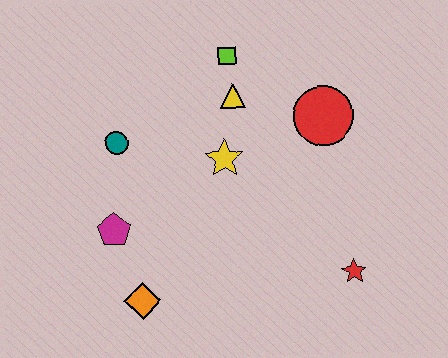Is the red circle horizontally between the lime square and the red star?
Yes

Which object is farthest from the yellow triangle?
The orange diamond is farthest from the yellow triangle.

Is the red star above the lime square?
No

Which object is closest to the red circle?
The yellow triangle is closest to the red circle.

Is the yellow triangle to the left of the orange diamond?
No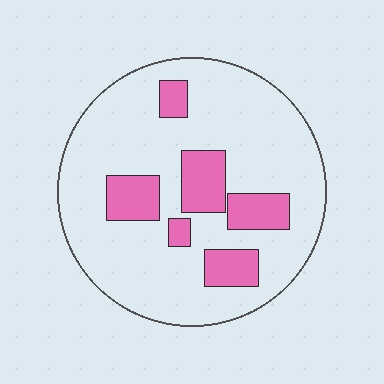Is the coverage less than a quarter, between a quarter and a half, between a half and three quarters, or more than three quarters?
Less than a quarter.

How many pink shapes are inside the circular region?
6.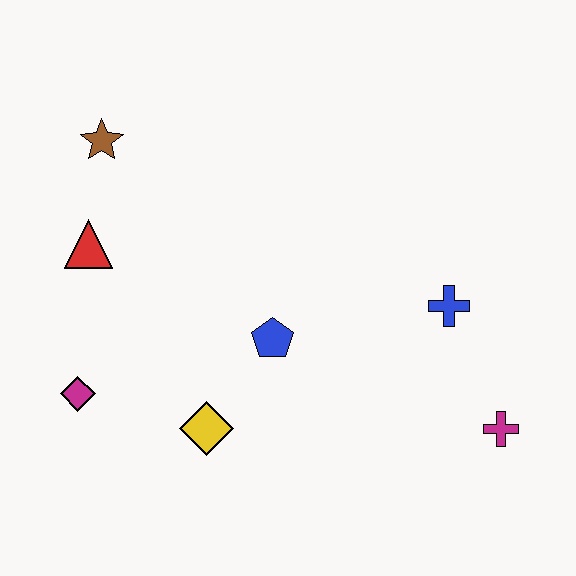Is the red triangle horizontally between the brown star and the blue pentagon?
No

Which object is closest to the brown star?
The red triangle is closest to the brown star.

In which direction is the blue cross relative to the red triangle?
The blue cross is to the right of the red triangle.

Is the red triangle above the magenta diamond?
Yes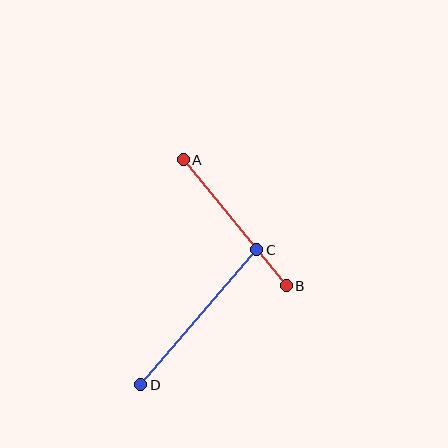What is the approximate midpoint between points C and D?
The midpoint is at approximately (199, 317) pixels.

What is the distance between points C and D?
The distance is approximately 178 pixels.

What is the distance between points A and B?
The distance is approximately 162 pixels.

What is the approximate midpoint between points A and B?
The midpoint is at approximately (235, 223) pixels.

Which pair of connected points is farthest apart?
Points C and D are farthest apart.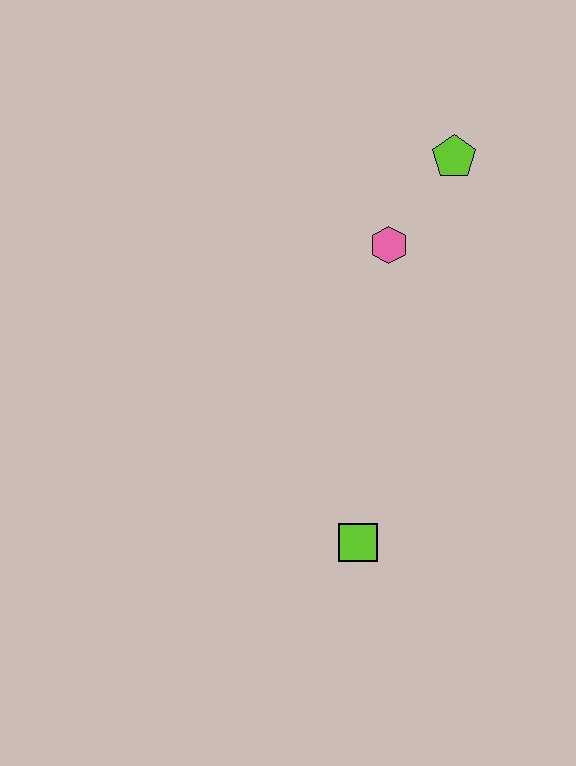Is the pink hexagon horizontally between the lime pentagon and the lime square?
Yes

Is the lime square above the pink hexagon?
No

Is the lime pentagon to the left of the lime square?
No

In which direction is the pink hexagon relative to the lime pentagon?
The pink hexagon is below the lime pentagon.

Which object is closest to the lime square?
The pink hexagon is closest to the lime square.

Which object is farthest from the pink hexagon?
The lime square is farthest from the pink hexagon.